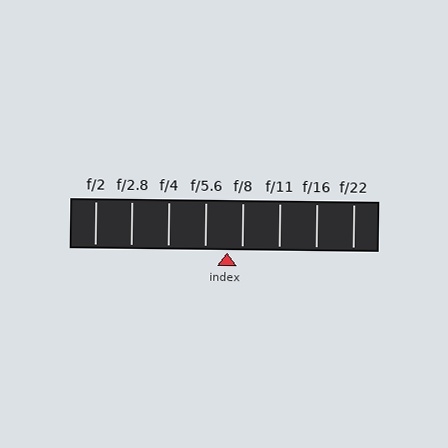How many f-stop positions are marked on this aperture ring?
There are 8 f-stop positions marked.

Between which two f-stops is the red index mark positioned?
The index mark is between f/5.6 and f/8.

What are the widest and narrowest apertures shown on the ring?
The widest aperture shown is f/2 and the narrowest is f/22.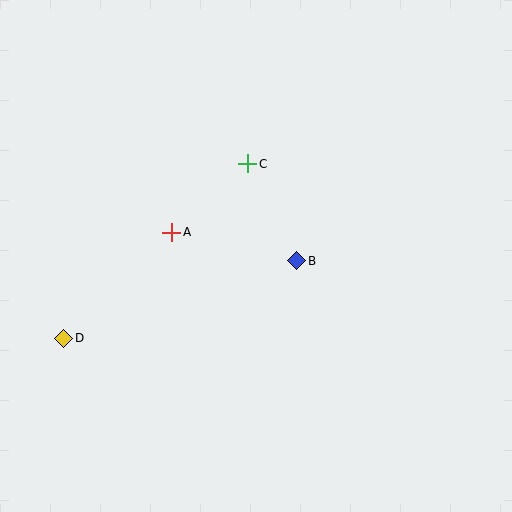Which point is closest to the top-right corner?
Point C is closest to the top-right corner.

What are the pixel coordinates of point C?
Point C is at (248, 164).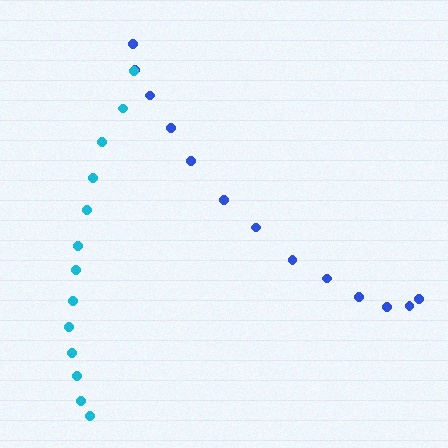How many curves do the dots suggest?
There are 2 distinct paths.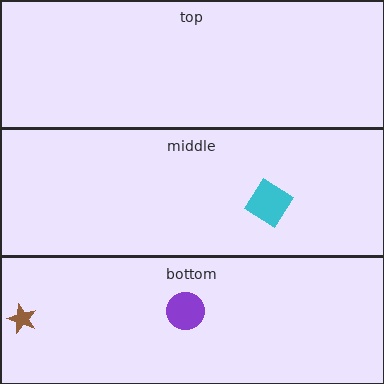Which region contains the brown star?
The bottom region.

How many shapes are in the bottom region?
2.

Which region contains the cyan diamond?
The middle region.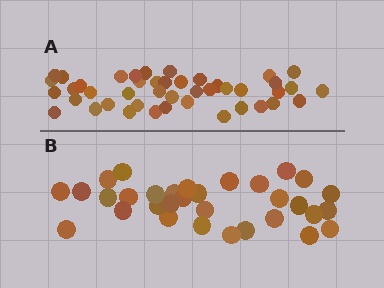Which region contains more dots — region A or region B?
Region A (the top region) has more dots.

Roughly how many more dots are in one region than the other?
Region A has roughly 12 or so more dots than region B.